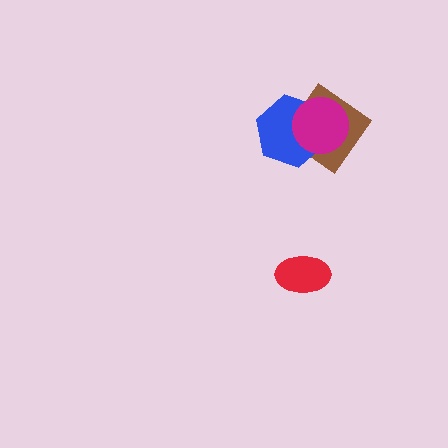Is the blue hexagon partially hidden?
Yes, it is partially covered by another shape.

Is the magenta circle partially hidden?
No, no other shape covers it.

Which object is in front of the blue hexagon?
The magenta circle is in front of the blue hexagon.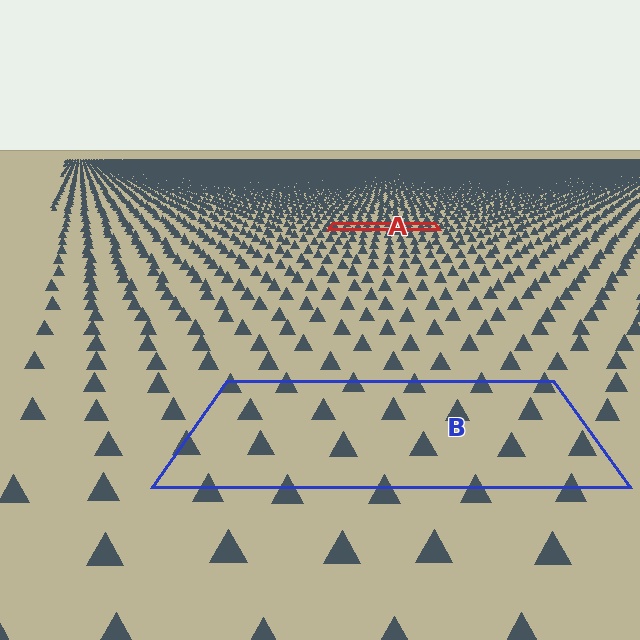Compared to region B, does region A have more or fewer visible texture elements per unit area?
Region A has more texture elements per unit area — they are packed more densely because it is farther away.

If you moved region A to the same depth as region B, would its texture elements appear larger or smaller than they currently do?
They would appear larger. At a closer depth, the same texture elements are projected at a bigger on-screen size.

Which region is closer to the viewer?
Region B is closer. The texture elements there are larger and more spread out.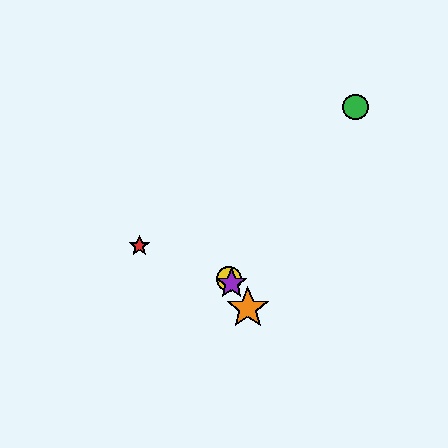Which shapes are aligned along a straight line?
The blue circle, the yellow circle, the purple star, the orange star are aligned along a straight line.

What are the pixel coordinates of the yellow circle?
The yellow circle is at (229, 279).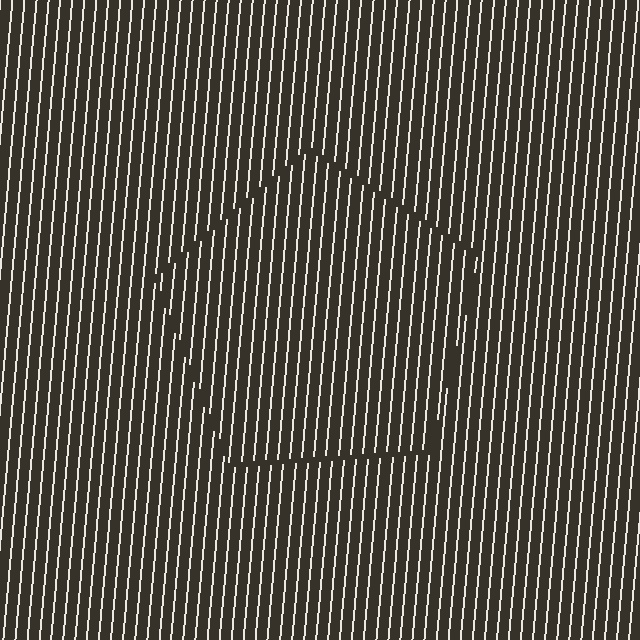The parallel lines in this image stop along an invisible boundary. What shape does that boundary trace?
An illusory pentagon. The interior of the shape contains the same grating, shifted by half a period — the contour is defined by the phase discontinuity where line-ends from the inner and outer gratings abut.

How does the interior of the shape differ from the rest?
The interior of the shape contains the same grating, shifted by half a period — the contour is defined by the phase discontinuity where line-ends from the inner and outer gratings abut.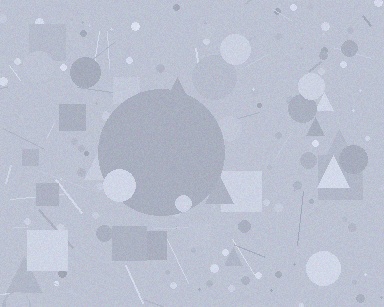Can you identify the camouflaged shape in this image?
The camouflaged shape is a circle.